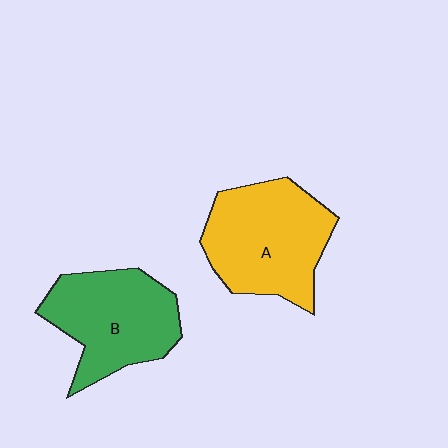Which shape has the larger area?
Shape A (yellow).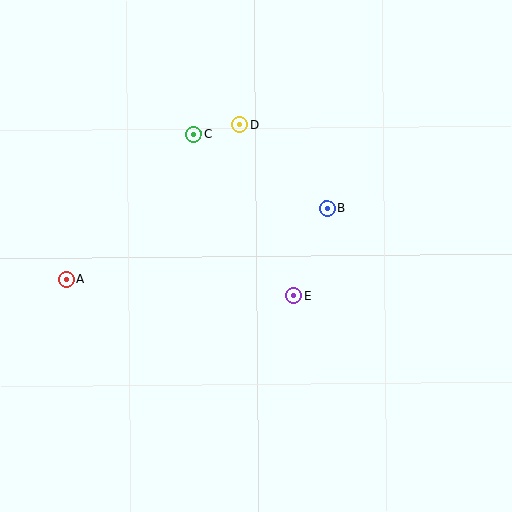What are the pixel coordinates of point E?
Point E is at (294, 295).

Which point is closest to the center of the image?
Point E at (294, 295) is closest to the center.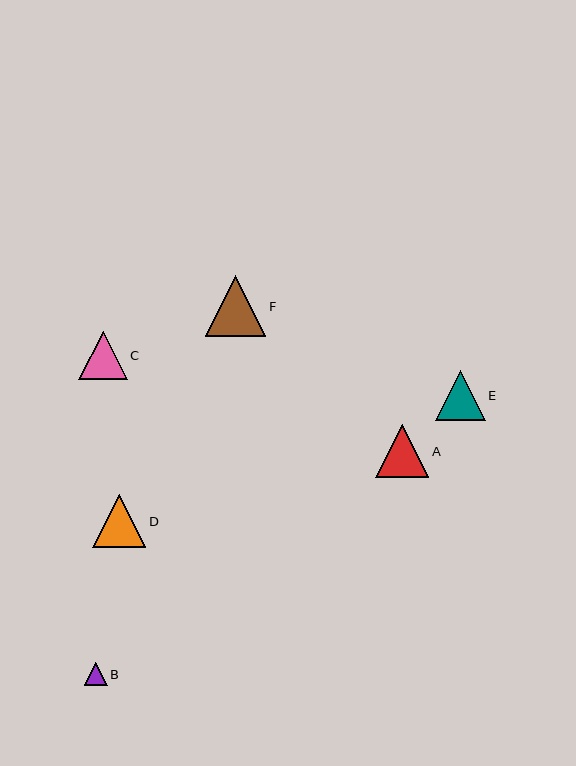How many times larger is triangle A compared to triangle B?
Triangle A is approximately 2.3 times the size of triangle B.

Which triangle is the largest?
Triangle F is the largest with a size of approximately 61 pixels.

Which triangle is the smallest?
Triangle B is the smallest with a size of approximately 23 pixels.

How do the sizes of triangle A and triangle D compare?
Triangle A and triangle D are approximately the same size.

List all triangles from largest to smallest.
From largest to smallest: F, A, D, E, C, B.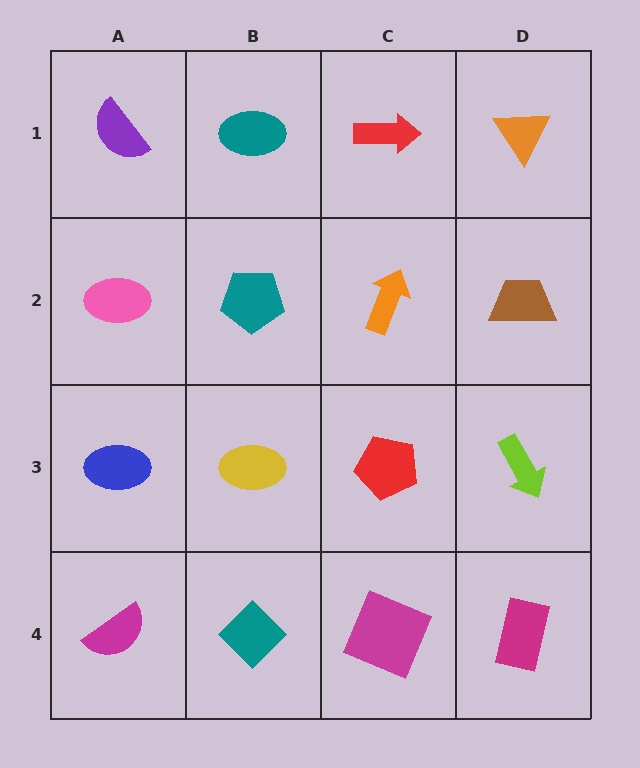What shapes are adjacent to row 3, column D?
A brown trapezoid (row 2, column D), a magenta rectangle (row 4, column D), a red pentagon (row 3, column C).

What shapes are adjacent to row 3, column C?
An orange arrow (row 2, column C), a magenta square (row 4, column C), a yellow ellipse (row 3, column B), a lime arrow (row 3, column D).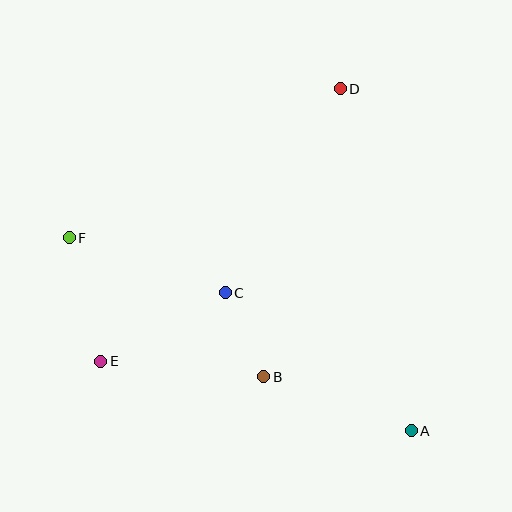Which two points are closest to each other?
Points B and C are closest to each other.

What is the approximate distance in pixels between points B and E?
The distance between B and E is approximately 164 pixels.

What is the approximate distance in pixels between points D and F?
The distance between D and F is approximately 309 pixels.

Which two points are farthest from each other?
Points A and F are farthest from each other.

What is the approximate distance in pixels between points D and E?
The distance between D and E is approximately 363 pixels.